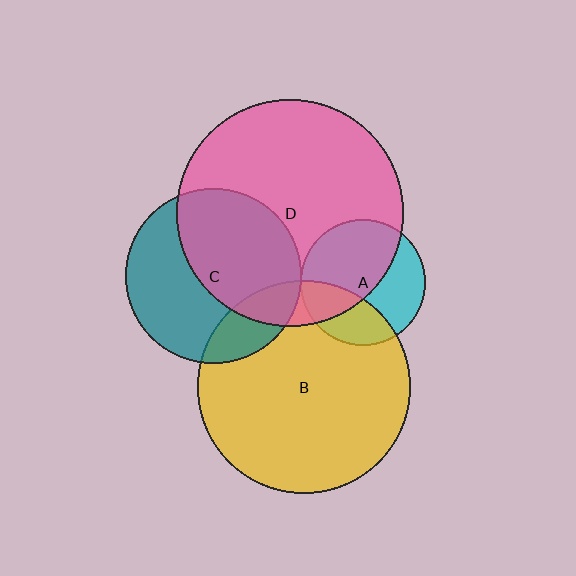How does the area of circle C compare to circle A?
Approximately 2.0 times.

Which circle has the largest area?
Circle D (pink).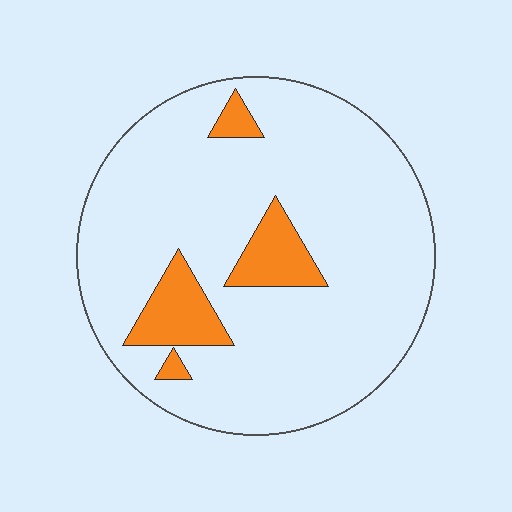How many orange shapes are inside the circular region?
4.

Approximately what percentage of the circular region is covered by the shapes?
Approximately 10%.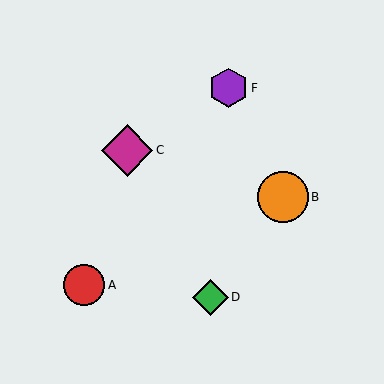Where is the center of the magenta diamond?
The center of the magenta diamond is at (127, 150).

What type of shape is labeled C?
Shape C is a magenta diamond.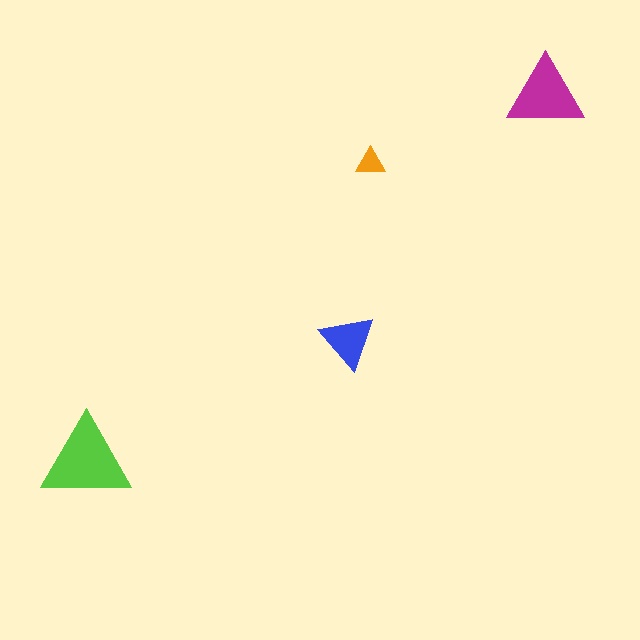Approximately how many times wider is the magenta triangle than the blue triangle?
About 1.5 times wider.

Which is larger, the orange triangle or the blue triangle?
The blue one.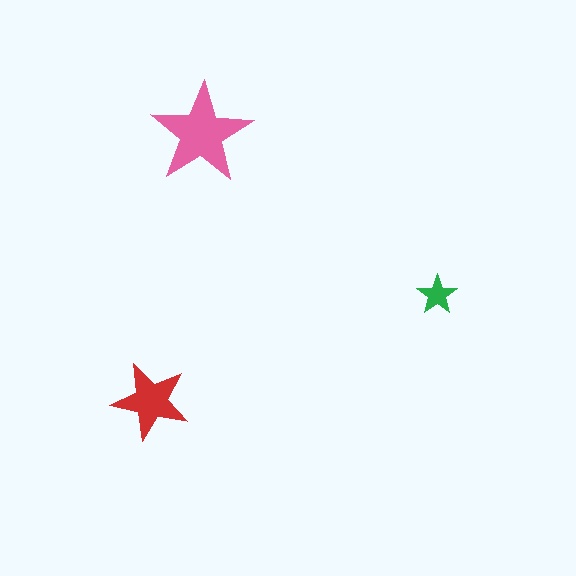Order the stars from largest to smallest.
the pink one, the red one, the green one.